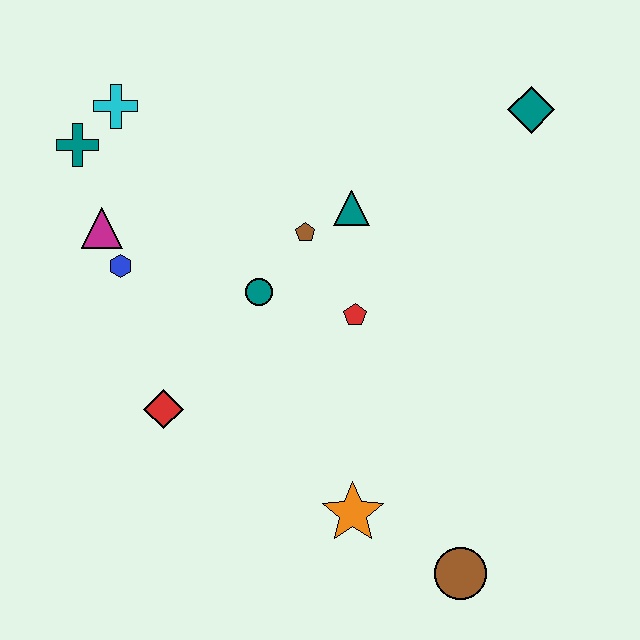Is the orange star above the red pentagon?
No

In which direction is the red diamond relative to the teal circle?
The red diamond is below the teal circle.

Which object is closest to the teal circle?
The brown pentagon is closest to the teal circle.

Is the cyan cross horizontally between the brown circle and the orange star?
No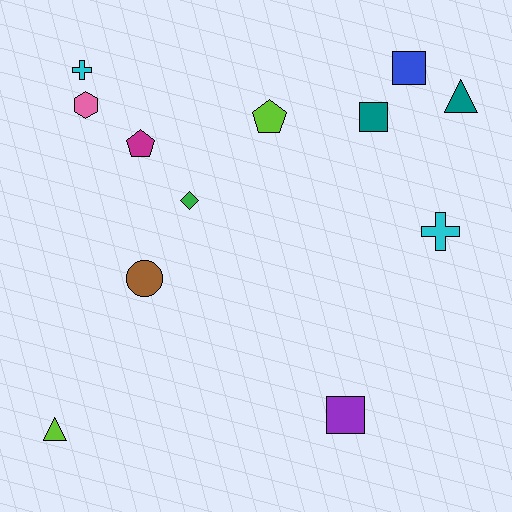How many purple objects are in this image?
There is 1 purple object.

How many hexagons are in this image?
There is 1 hexagon.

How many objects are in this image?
There are 12 objects.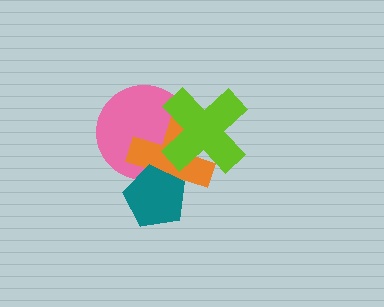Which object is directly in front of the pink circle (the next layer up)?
The orange cross is directly in front of the pink circle.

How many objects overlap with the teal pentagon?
2 objects overlap with the teal pentagon.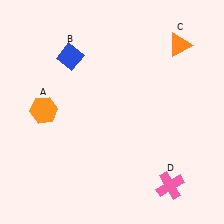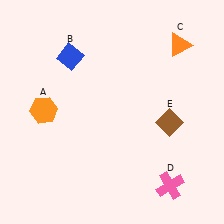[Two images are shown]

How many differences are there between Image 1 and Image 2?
There is 1 difference between the two images.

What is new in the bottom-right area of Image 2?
A brown diamond (E) was added in the bottom-right area of Image 2.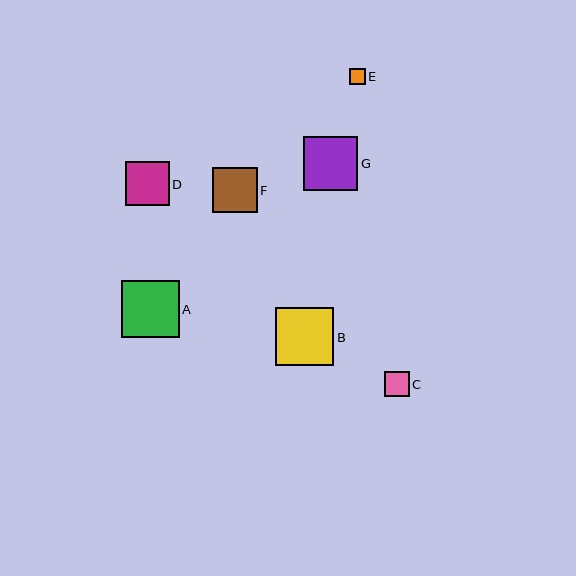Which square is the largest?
Square B is the largest with a size of approximately 58 pixels.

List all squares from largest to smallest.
From largest to smallest: B, A, G, F, D, C, E.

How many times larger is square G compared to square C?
Square G is approximately 2.1 times the size of square C.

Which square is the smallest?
Square E is the smallest with a size of approximately 15 pixels.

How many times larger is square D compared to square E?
Square D is approximately 2.9 times the size of square E.